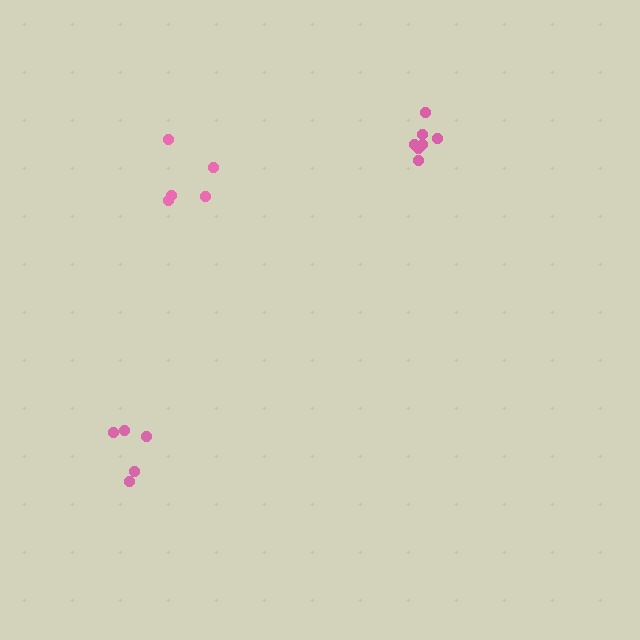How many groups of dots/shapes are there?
There are 3 groups.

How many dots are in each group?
Group 1: 7 dots, Group 2: 5 dots, Group 3: 5 dots (17 total).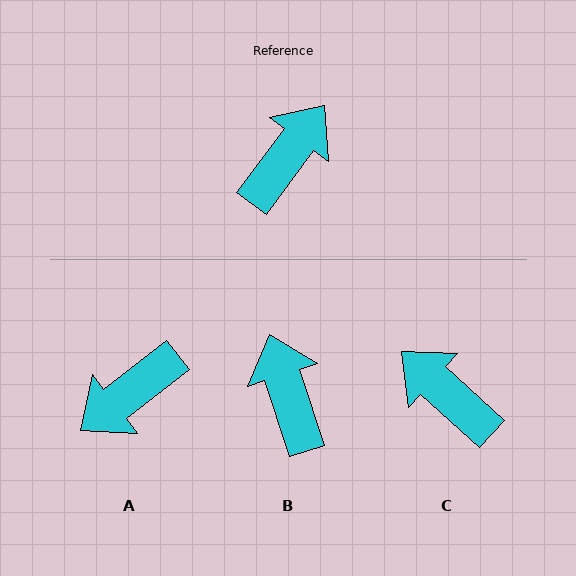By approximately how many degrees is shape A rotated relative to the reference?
Approximately 164 degrees counter-clockwise.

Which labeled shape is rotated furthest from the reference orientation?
A, about 164 degrees away.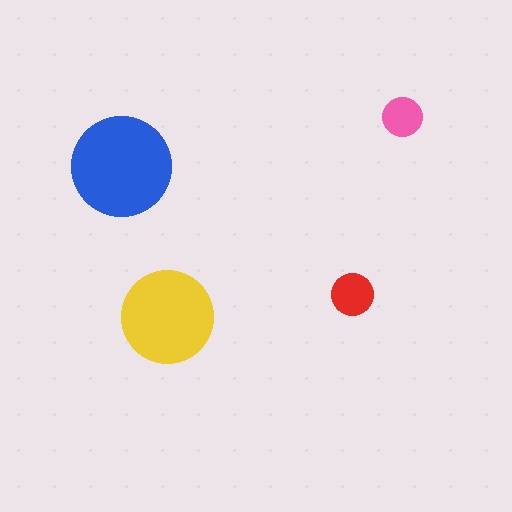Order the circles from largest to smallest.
the blue one, the yellow one, the red one, the pink one.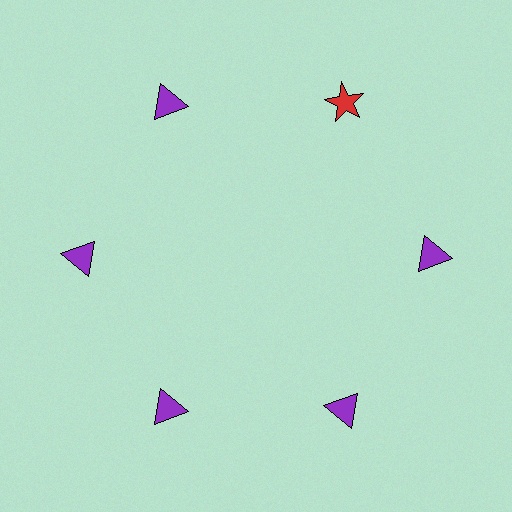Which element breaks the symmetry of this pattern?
The red star at roughly the 1 o'clock position breaks the symmetry. All other shapes are purple triangles.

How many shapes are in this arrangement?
There are 6 shapes arranged in a ring pattern.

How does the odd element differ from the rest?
It differs in both color (red instead of purple) and shape (star instead of triangle).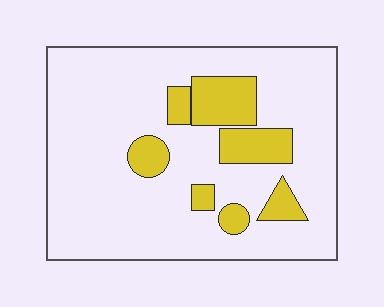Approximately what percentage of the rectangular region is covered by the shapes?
Approximately 20%.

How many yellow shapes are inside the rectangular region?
7.